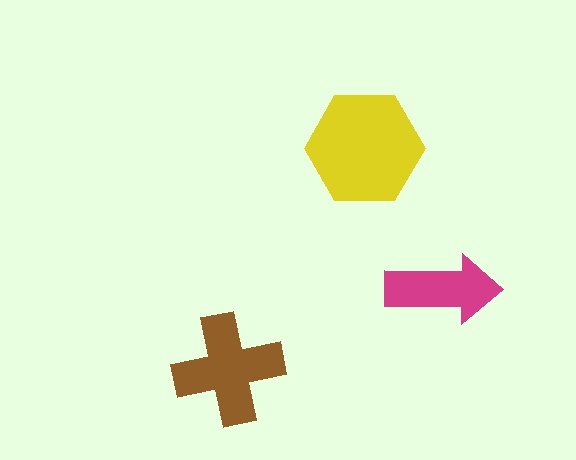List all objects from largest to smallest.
The yellow hexagon, the brown cross, the magenta arrow.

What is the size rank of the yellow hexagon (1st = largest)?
1st.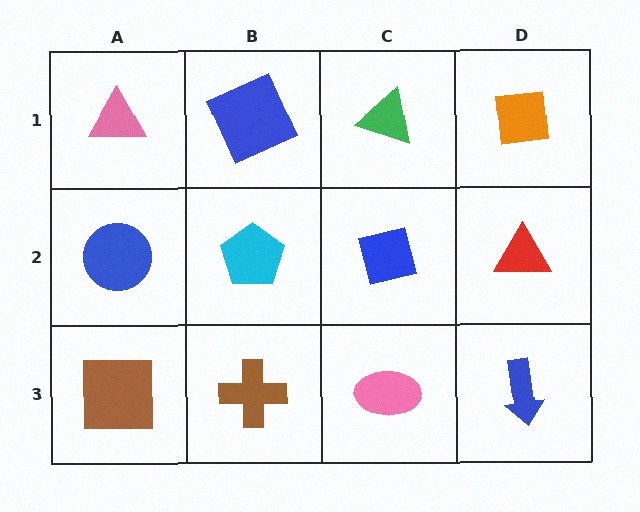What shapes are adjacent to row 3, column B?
A cyan pentagon (row 2, column B), a brown square (row 3, column A), a pink ellipse (row 3, column C).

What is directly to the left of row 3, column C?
A brown cross.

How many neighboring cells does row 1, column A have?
2.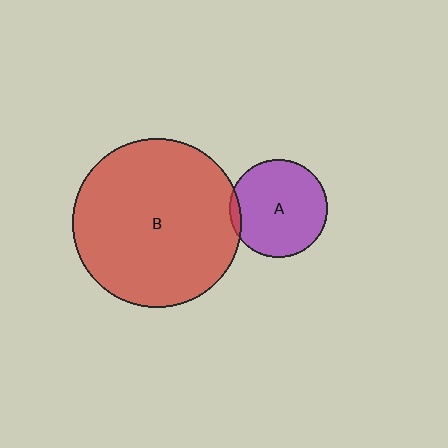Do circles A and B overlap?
Yes.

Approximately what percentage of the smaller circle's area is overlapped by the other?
Approximately 5%.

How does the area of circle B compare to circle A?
Approximately 2.9 times.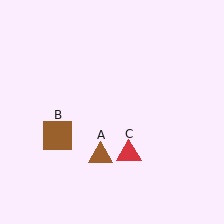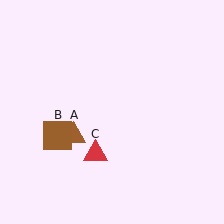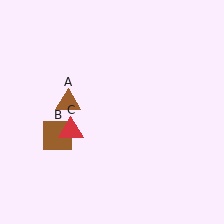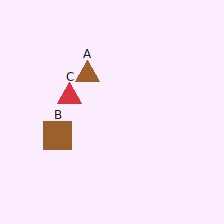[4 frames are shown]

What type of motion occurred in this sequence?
The brown triangle (object A), red triangle (object C) rotated clockwise around the center of the scene.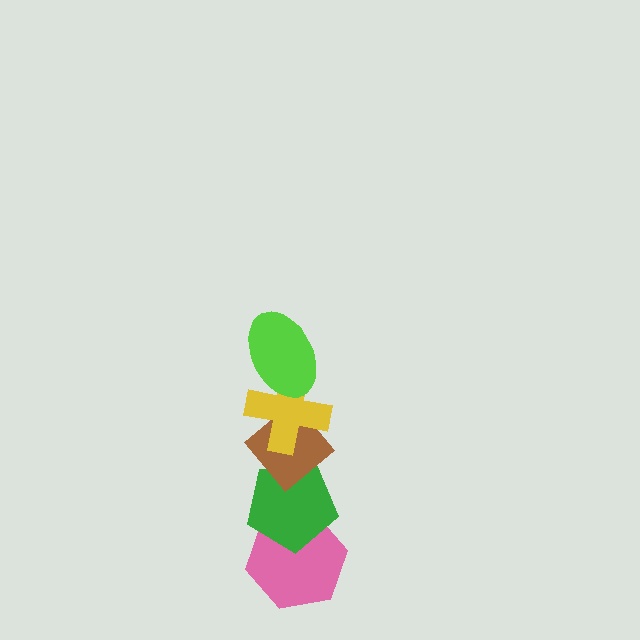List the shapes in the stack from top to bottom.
From top to bottom: the lime ellipse, the yellow cross, the brown diamond, the green pentagon, the pink hexagon.